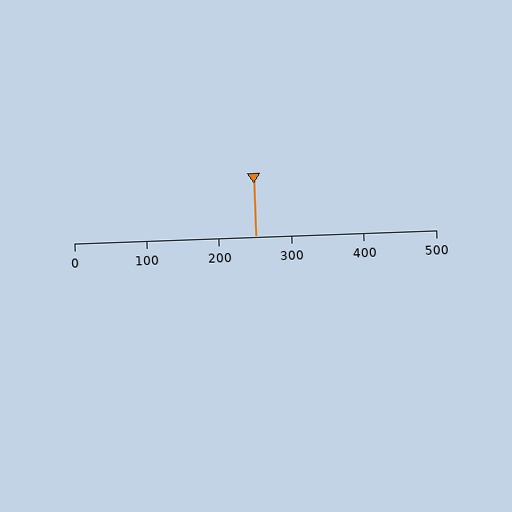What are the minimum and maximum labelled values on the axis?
The axis runs from 0 to 500.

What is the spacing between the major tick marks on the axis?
The major ticks are spaced 100 apart.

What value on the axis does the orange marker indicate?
The marker indicates approximately 250.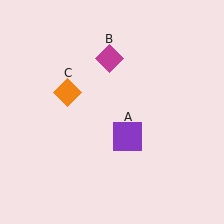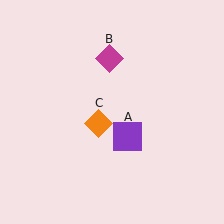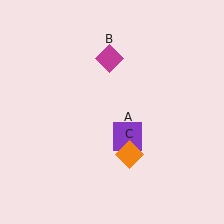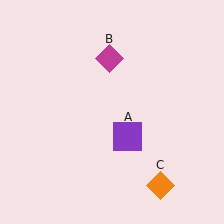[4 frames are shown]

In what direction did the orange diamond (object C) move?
The orange diamond (object C) moved down and to the right.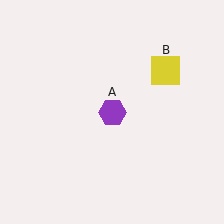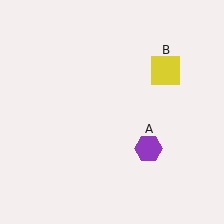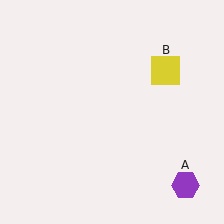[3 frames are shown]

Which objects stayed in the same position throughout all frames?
Yellow square (object B) remained stationary.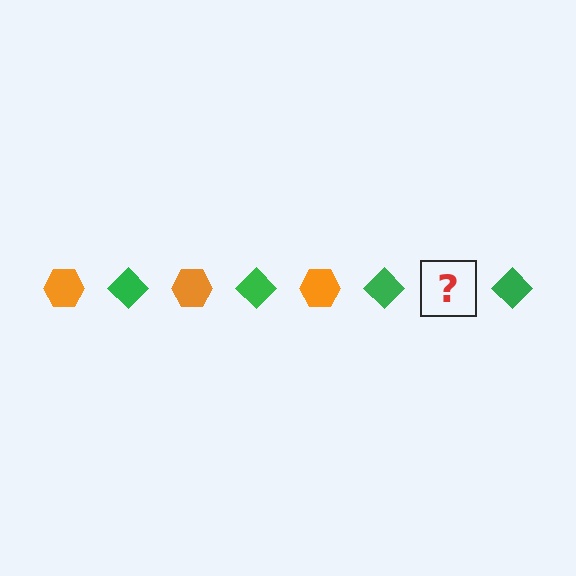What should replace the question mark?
The question mark should be replaced with an orange hexagon.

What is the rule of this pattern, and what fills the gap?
The rule is that the pattern alternates between orange hexagon and green diamond. The gap should be filled with an orange hexagon.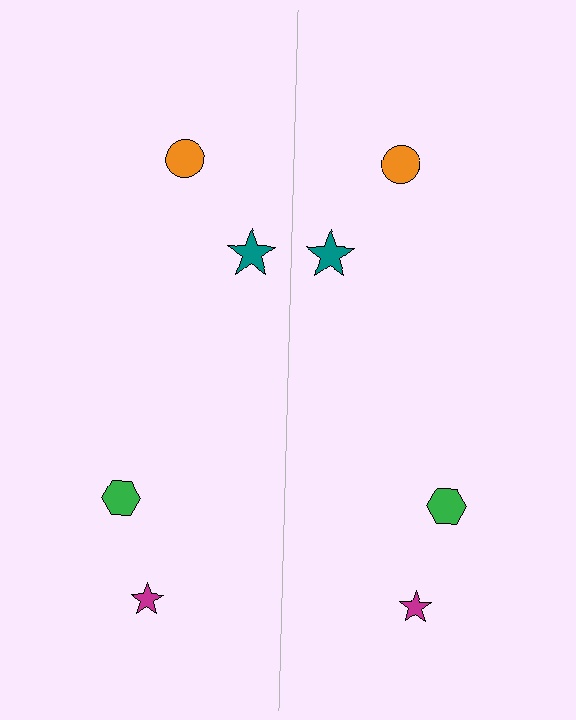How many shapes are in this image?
There are 8 shapes in this image.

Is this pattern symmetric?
Yes, this pattern has bilateral (reflection) symmetry.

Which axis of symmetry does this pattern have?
The pattern has a vertical axis of symmetry running through the center of the image.